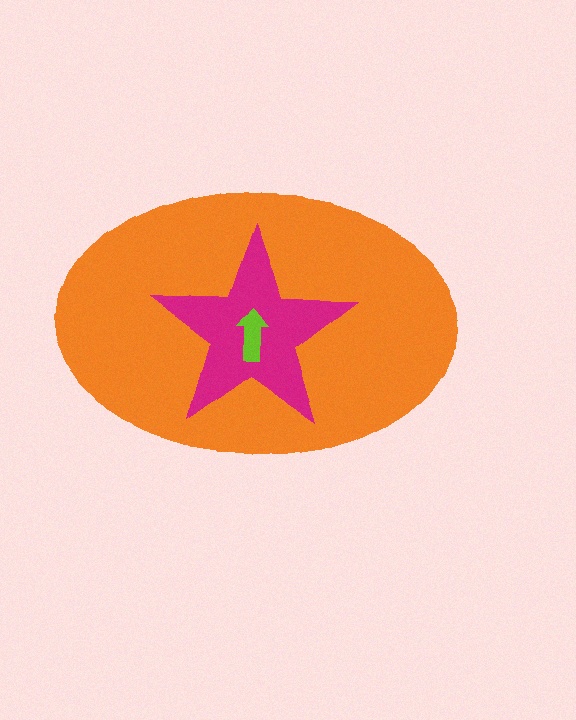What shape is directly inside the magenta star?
The lime arrow.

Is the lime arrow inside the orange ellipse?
Yes.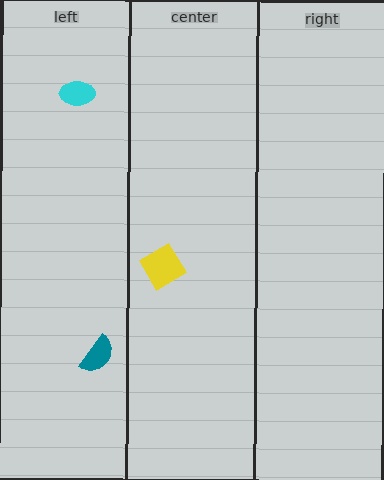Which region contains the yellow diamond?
The center region.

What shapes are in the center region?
The yellow diamond.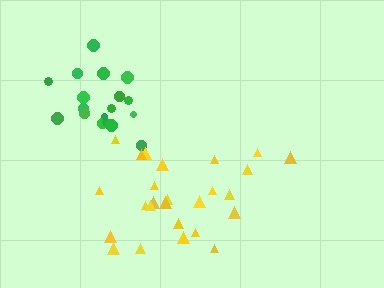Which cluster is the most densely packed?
Green.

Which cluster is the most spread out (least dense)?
Yellow.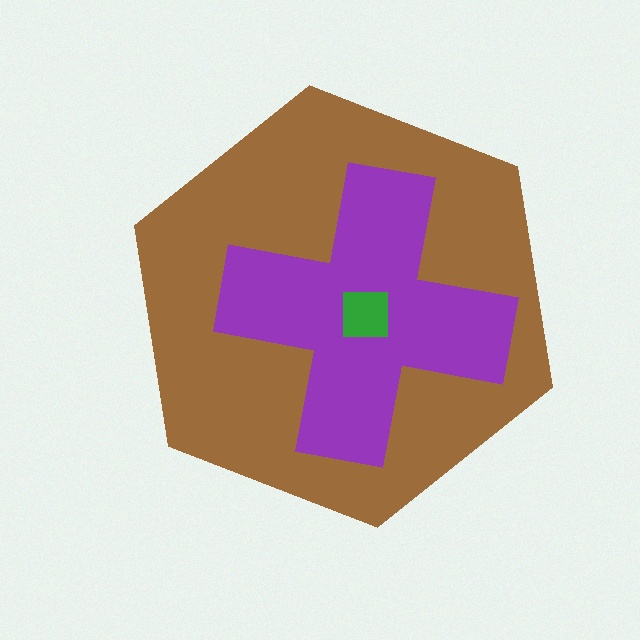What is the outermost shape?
The brown hexagon.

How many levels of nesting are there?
3.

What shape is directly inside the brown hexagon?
The purple cross.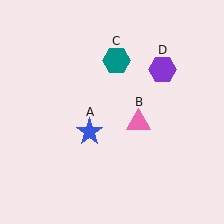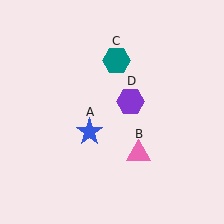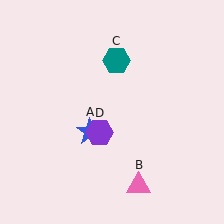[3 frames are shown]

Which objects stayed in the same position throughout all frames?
Blue star (object A) and teal hexagon (object C) remained stationary.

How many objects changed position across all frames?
2 objects changed position: pink triangle (object B), purple hexagon (object D).